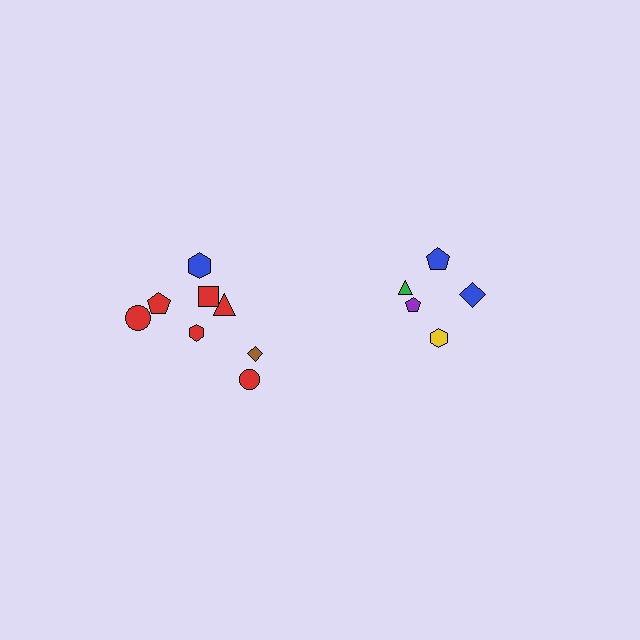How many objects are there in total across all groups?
There are 13 objects.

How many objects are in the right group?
There are 5 objects.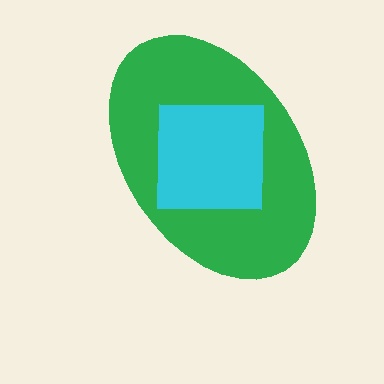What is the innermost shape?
The cyan square.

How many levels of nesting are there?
2.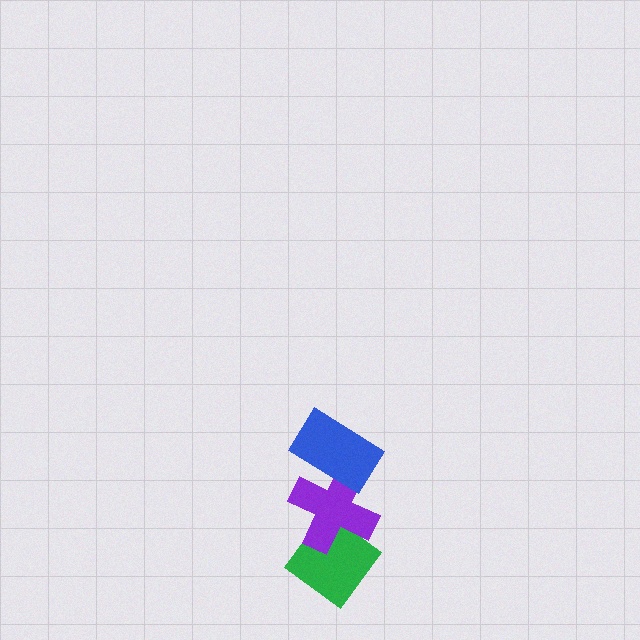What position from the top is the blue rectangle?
The blue rectangle is 1st from the top.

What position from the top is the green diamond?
The green diamond is 3rd from the top.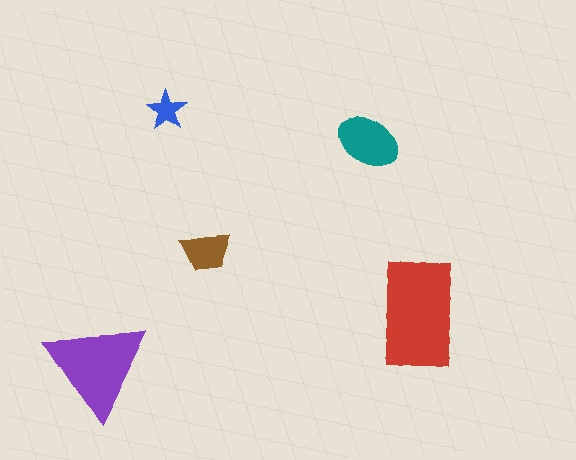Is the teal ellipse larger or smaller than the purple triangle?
Smaller.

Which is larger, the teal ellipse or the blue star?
The teal ellipse.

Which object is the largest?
The red rectangle.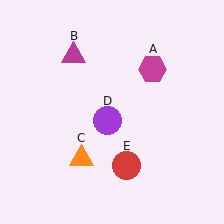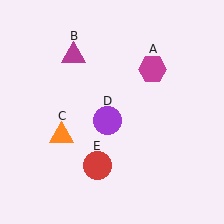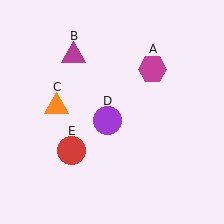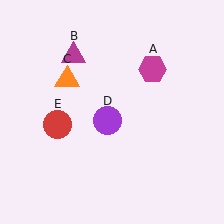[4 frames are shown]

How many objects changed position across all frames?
2 objects changed position: orange triangle (object C), red circle (object E).